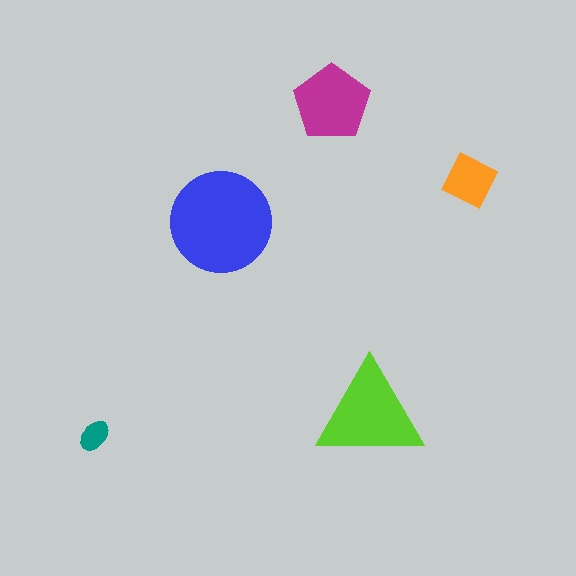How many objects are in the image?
There are 5 objects in the image.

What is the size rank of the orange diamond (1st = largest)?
4th.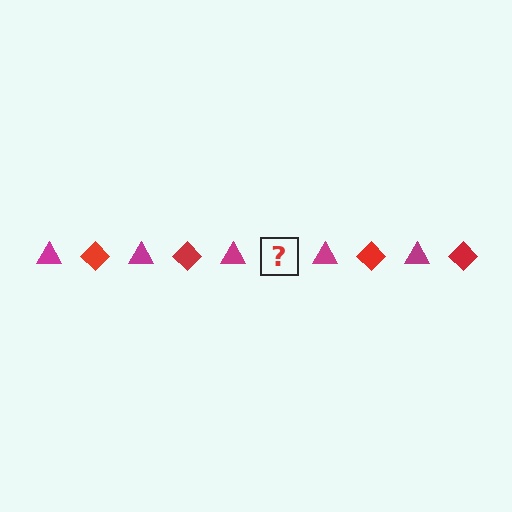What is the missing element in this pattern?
The missing element is a red diamond.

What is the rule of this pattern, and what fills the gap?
The rule is that the pattern alternates between magenta triangle and red diamond. The gap should be filled with a red diamond.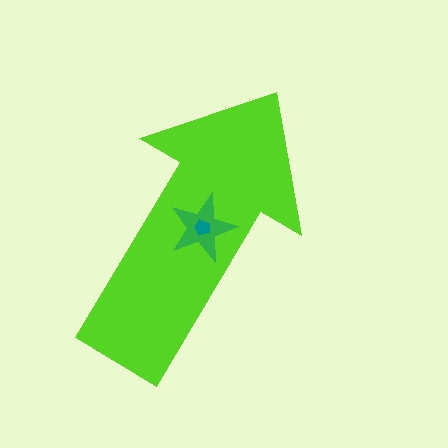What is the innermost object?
The teal pentagon.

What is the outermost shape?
The lime arrow.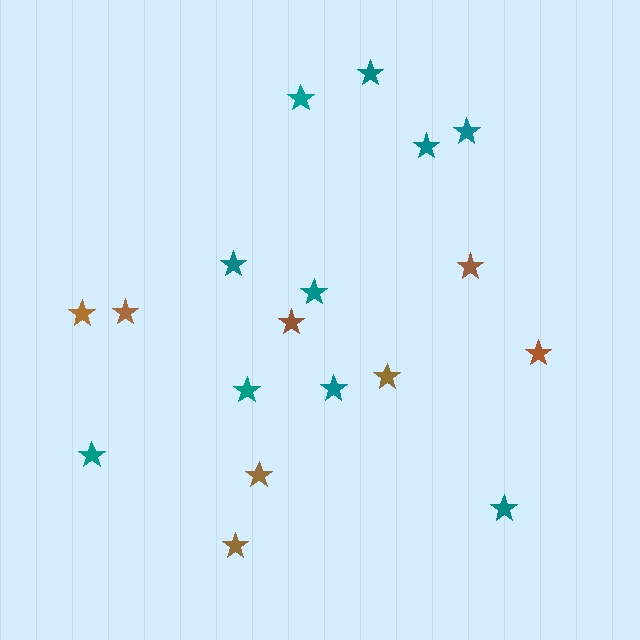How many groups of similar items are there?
There are 2 groups: one group of teal stars (10) and one group of brown stars (8).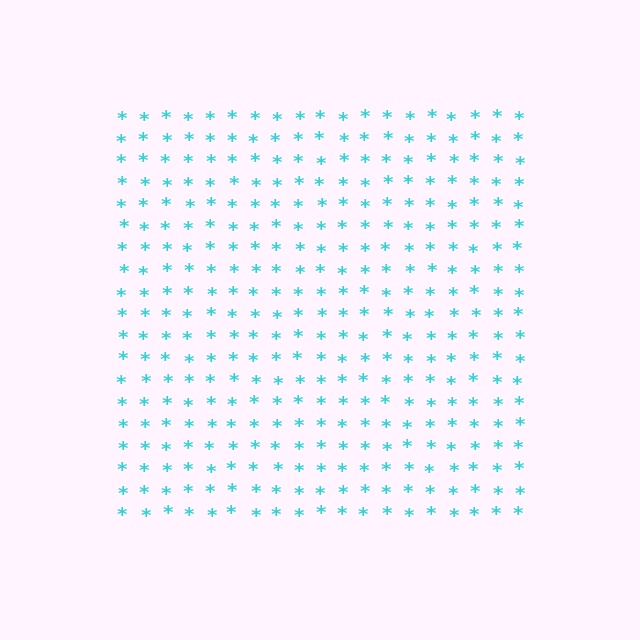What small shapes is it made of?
It is made of small asterisks.